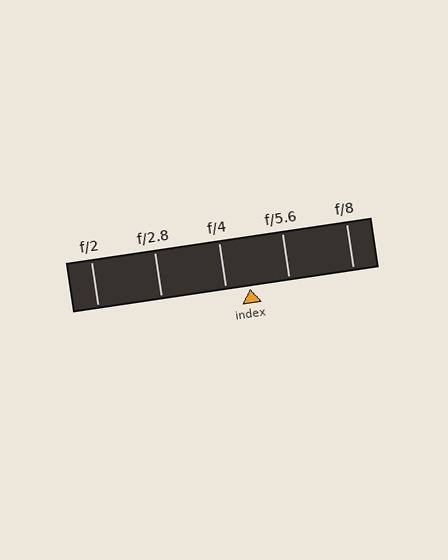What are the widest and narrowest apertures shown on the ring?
The widest aperture shown is f/2 and the narrowest is f/8.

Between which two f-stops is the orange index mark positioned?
The index mark is between f/4 and f/5.6.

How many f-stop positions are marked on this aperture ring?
There are 5 f-stop positions marked.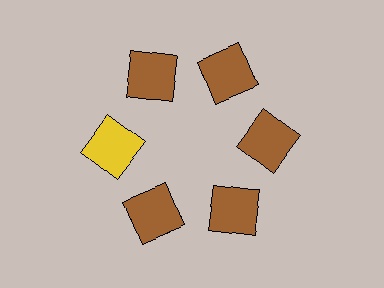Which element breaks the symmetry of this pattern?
The yellow square at roughly the 9 o'clock position breaks the symmetry. All other shapes are brown squares.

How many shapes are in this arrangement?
There are 6 shapes arranged in a ring pattern.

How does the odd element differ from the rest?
It has a different color: yellow instead of brown.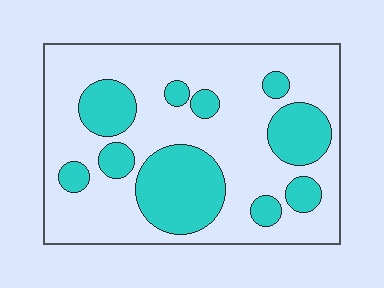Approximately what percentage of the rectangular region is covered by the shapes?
Approximately 30%.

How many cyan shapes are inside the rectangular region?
10.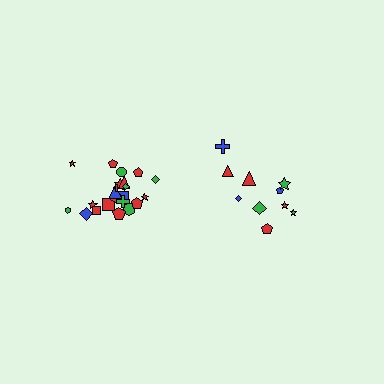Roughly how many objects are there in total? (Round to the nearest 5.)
Roughly 30 objects in total.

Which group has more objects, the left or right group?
The left group.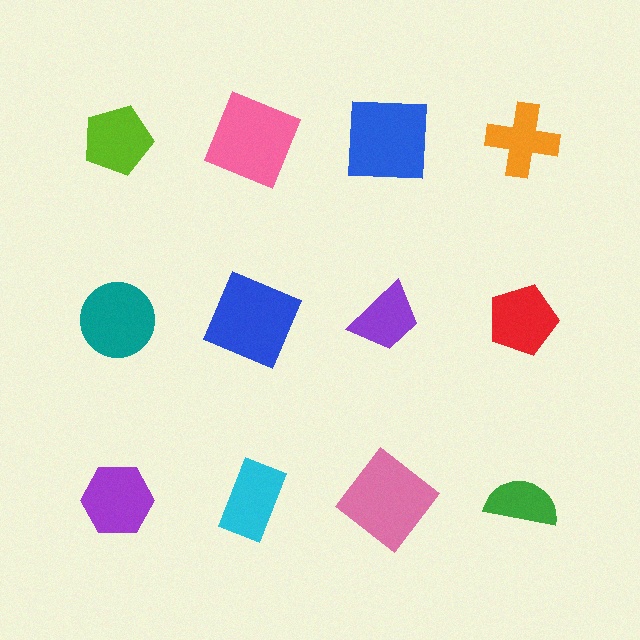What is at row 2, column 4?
A red pentagon.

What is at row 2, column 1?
A teal circle.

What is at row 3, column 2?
A cyan rectangle.